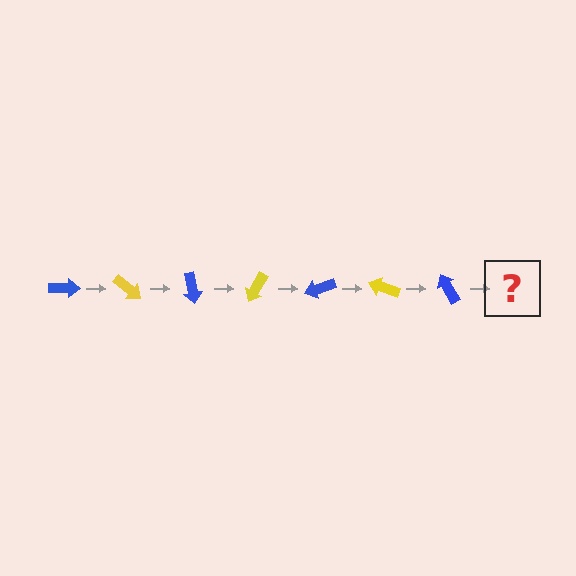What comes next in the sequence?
The next element should be a yellow arrow, rotated 280 degrees from the start.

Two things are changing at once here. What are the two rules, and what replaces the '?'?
The two rules are that it rotates 40 degrees each step and the color cycles through blue and yellow. The '?' should be a yellow arrow, rotated 280 degrees from the start.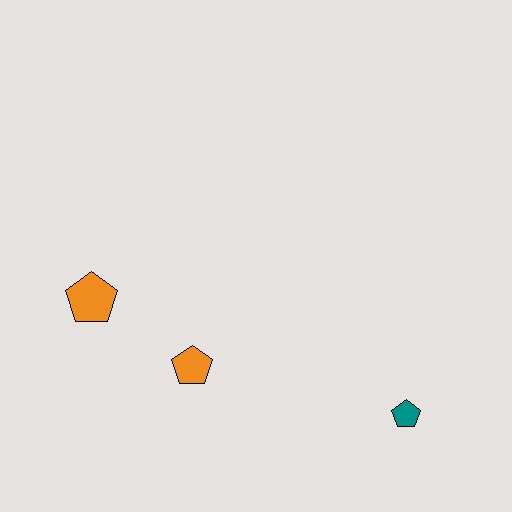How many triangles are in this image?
There are no triangles.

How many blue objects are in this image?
There are no blue objects.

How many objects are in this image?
There are 3 objects.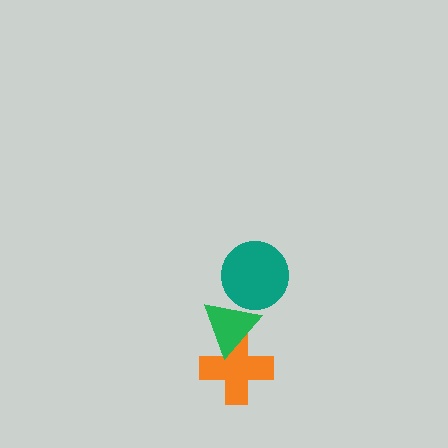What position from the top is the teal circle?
The teal circle is 1st from the top.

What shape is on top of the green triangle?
The teal circle is on top of the green triangle.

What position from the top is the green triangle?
The green triangle is 2nd from the top.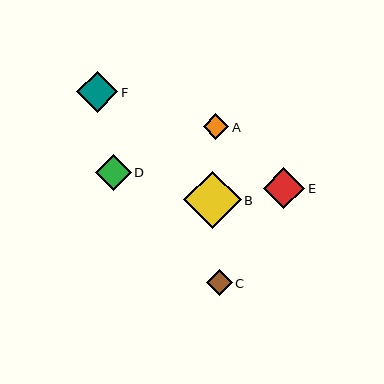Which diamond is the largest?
Diamond B is the largest with a size of approximately 57 pixels.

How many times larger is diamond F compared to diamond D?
Diamond F is approximately 1.1 times the size of diamond D.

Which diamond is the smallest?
Diamond A is the smallest with a size of approximately 25 pixels.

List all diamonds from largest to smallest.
From largest to smallest: B, F, E, D, C, A.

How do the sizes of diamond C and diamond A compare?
Diamond C and diamond A are approximately the same size.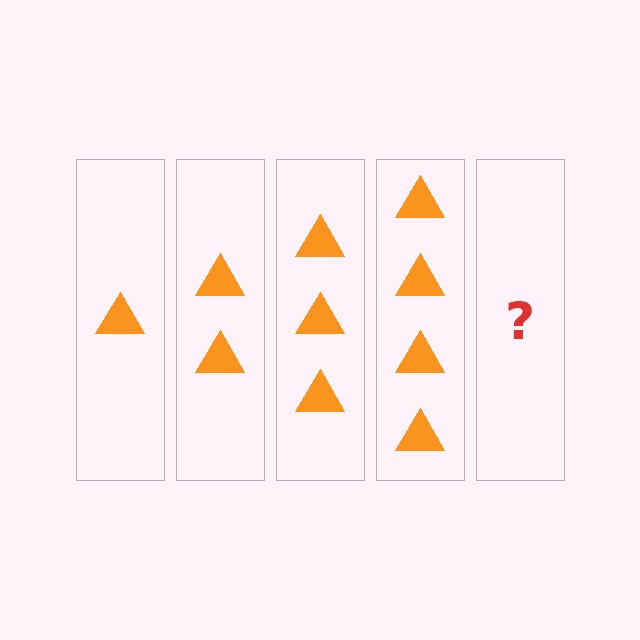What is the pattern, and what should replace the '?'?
The pattern is that each step adds one more triangle. The '?' should be 5 triangles.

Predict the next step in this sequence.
The next step is 5 triangles.